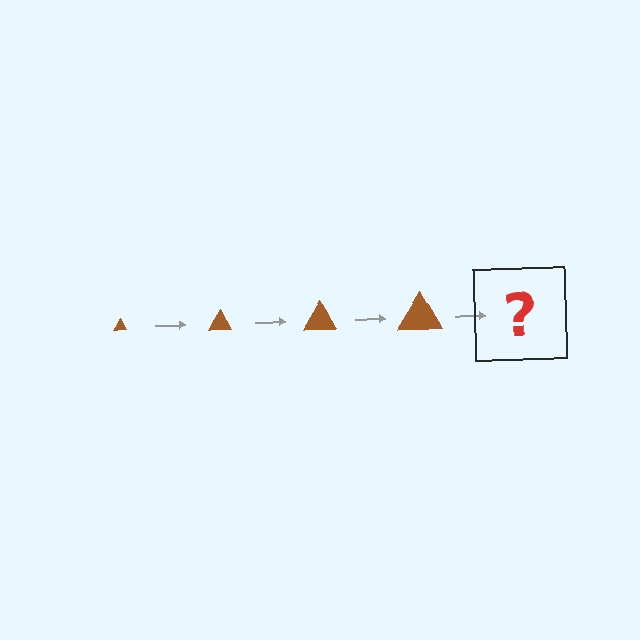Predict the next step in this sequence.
The next step is a brown triangle, larger than the previous one.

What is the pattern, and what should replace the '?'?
The pattern is that the triangle gets progressively larger each step. The '?' should be a brown triangle, larger than the previous one.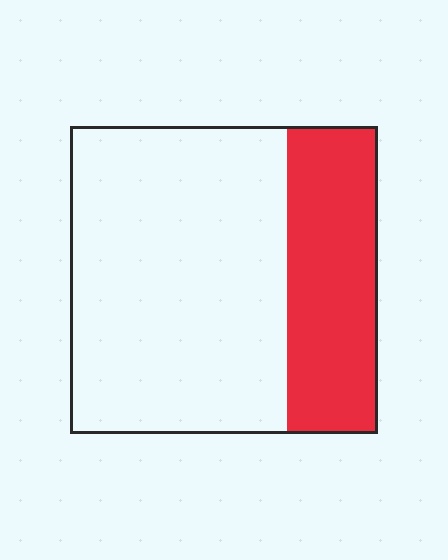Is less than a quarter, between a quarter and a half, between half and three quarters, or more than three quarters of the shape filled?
Between a quarter and a half.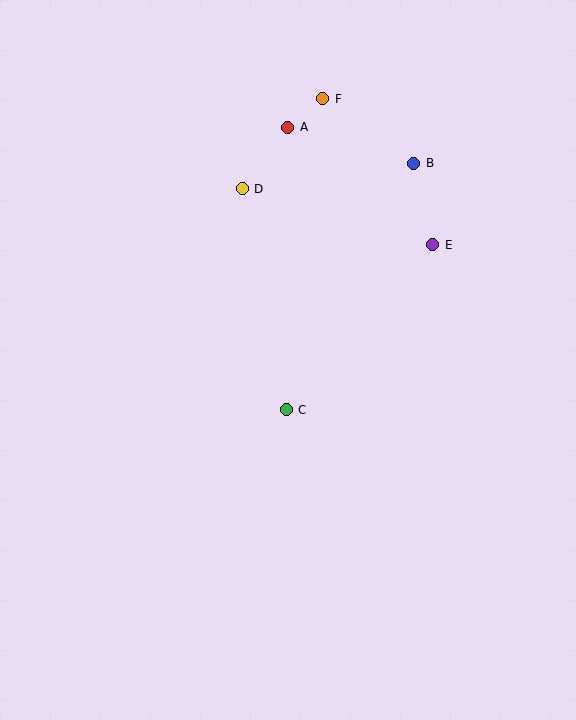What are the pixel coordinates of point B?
Point B is at (414, 163).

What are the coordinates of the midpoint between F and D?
The midpoint between F and D is at (283, 144).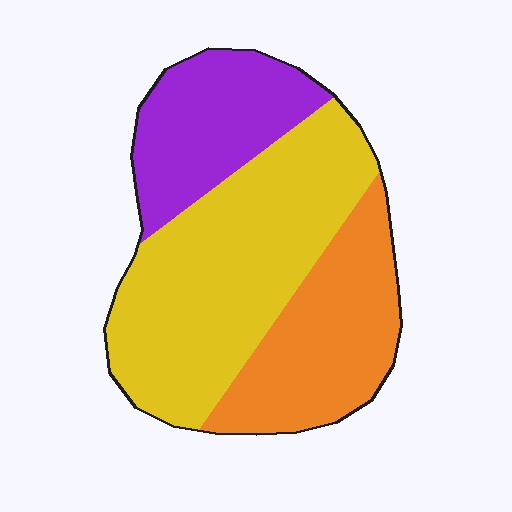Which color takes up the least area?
Purple, at roughly 25%.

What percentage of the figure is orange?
Orange takes up between a quarter and a half of the figure.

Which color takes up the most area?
Yellow, at roughly 50%.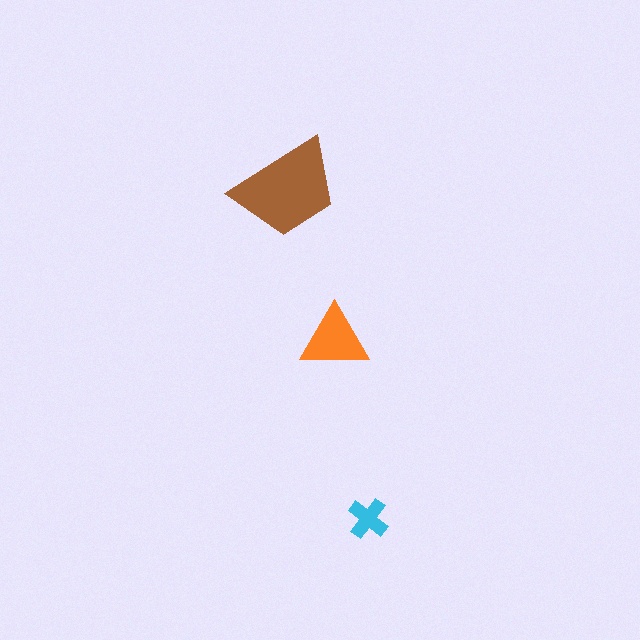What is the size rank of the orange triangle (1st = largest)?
2nd.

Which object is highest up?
The brown trapezoid is topmost.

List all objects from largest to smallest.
The brown trapezoid, the orange triangle, the cyan cross.